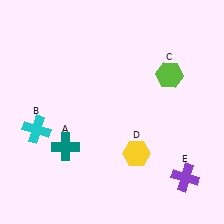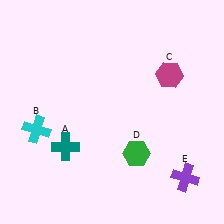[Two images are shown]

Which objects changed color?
C changed from lime to magenta. D changed from yellow to green.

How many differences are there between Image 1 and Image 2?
There are 2 differences between the two images.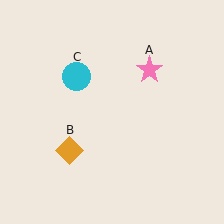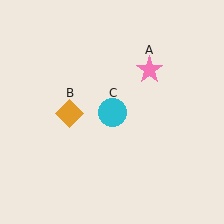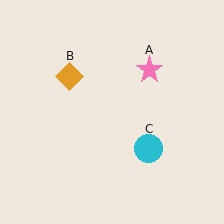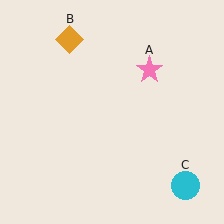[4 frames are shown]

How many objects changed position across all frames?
2 objects changed position: orange diamond (object B), cyan circle (object C).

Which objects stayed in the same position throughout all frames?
Pink star (object A) remained stationary.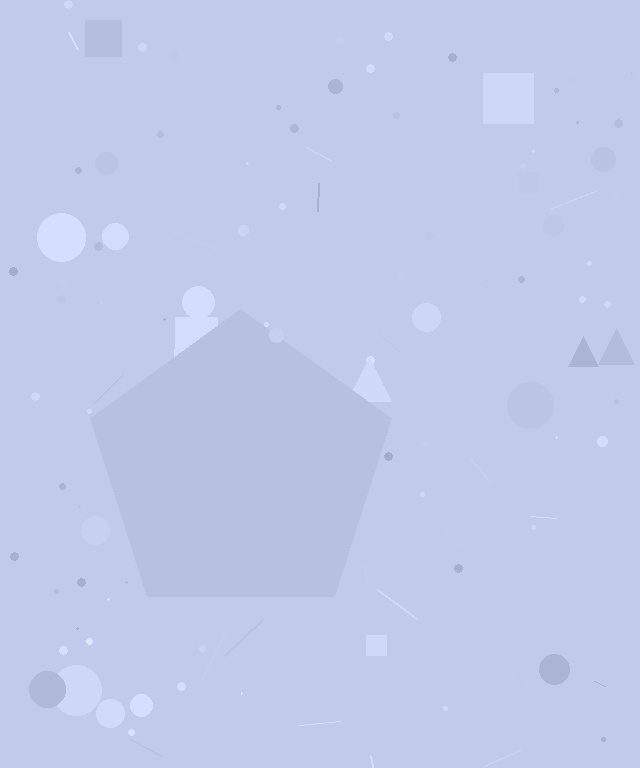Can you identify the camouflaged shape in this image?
The camouflaged shape is a pentagon.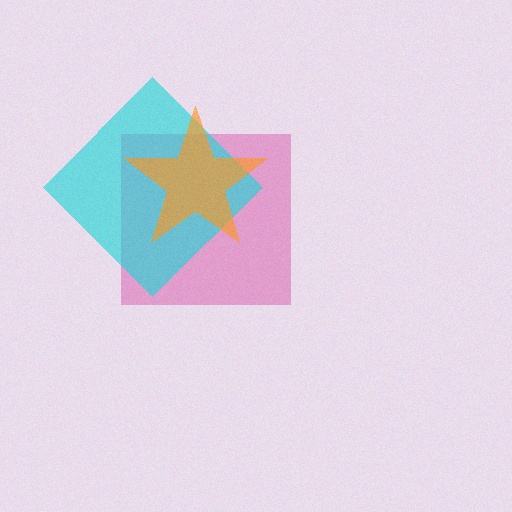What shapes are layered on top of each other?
The layered shapes are: a pink square, a cyan diamond, an orange star.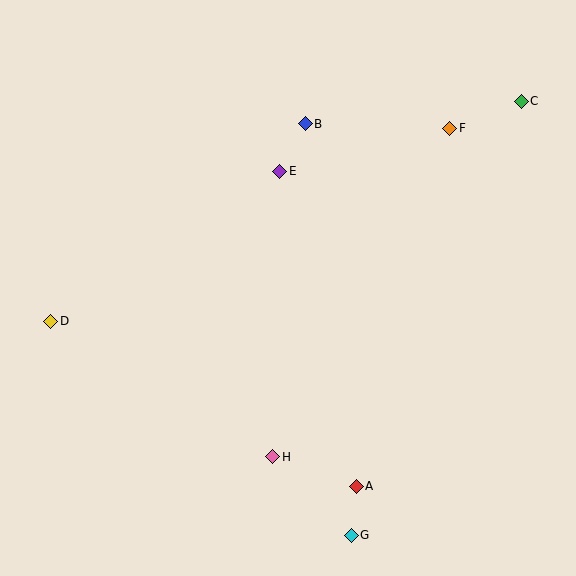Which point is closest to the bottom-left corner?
Point D is closest to the bottom-left corner.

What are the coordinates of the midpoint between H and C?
The midpoint between H and C is at (397, 279).